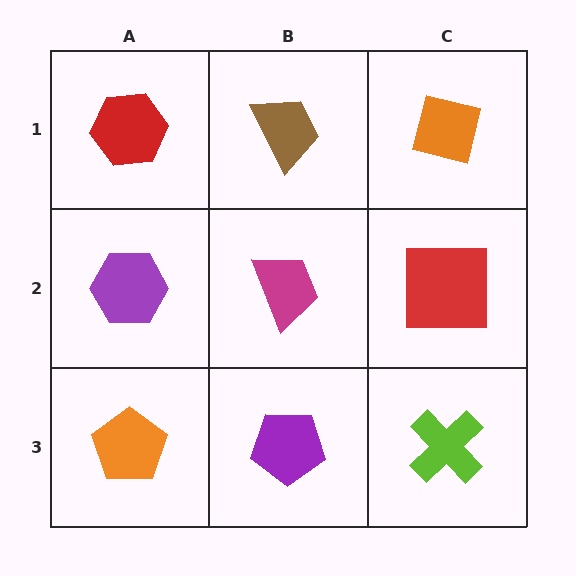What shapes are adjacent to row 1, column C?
A red square (row 2, column C), a brown trapezoid (row 1, column B).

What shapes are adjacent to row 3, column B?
A magenta trapezoid (row 2, column B), an orange pentagon (row 3, column A), a lime cross (row 3, column C).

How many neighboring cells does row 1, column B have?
3.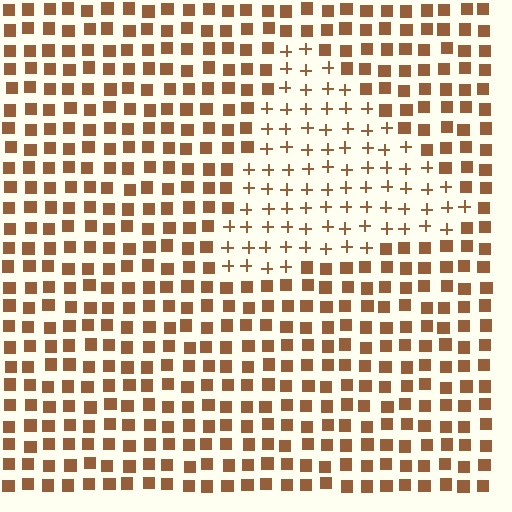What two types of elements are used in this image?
The image uses plus signs inside the triangle region and squares outside it.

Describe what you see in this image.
The image is filled with small brown elements arranged in a uniform grid. A triangle-shaped region contains plus signs, while the surrounding area contains squares. The boundary is defined purely by the change in element shape.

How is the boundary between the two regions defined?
The boundary is defined by a change in element shape: plus signs inside vs. squares outside. All elements share the same color and spacing.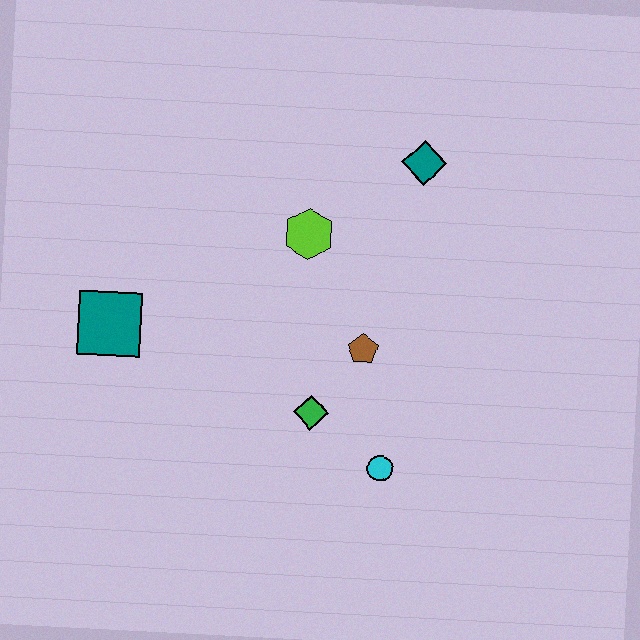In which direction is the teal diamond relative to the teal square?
The teal diamond is to the right of the teal square.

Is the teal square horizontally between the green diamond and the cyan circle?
No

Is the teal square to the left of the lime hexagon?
Yes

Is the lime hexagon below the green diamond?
No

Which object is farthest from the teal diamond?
The teal square is farthest from the teal diamond.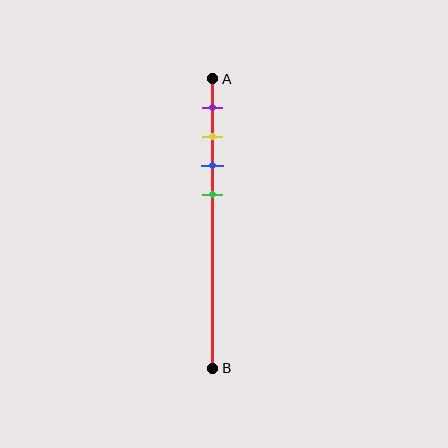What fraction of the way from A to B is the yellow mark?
The yellow mark is approximately 20% (0.2) of the way from A to B.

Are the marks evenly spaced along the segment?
Yes, the marks are approximately evenly spaced.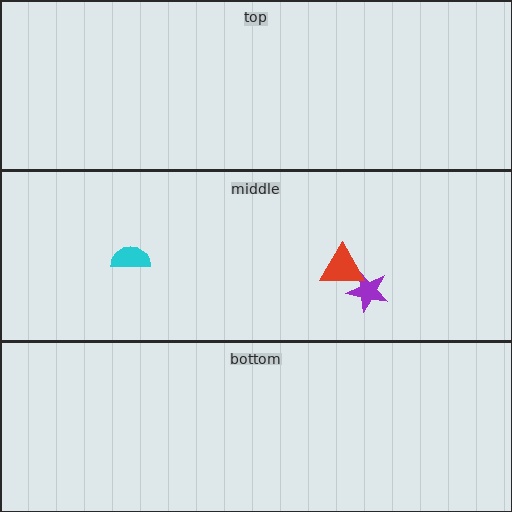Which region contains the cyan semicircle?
The middle region.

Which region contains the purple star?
The middle region.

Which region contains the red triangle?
The middle region.